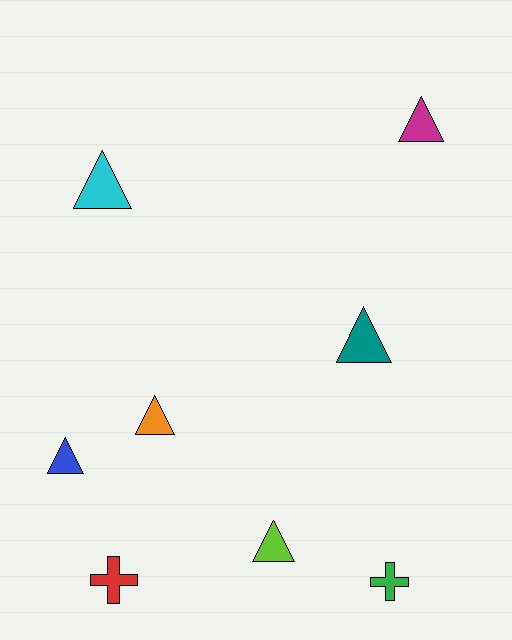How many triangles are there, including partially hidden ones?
There are 6 triangles.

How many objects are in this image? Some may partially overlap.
There are 8 objects.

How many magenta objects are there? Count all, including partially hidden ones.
There is 1 magenta object.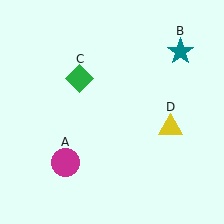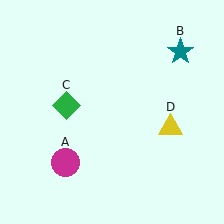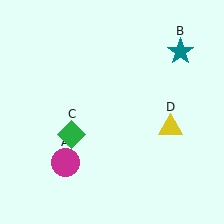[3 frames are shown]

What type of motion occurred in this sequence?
The green diamond (object C) rotated counterclockwise around the center of the scene.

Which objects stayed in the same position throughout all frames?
Magenta circle (object A) and teal star (object B) and yellow triangle (object D) remained stationary.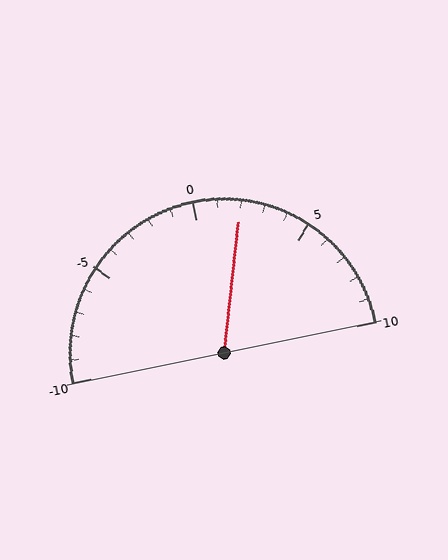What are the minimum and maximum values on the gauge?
The gauge ranges from -10 to 10.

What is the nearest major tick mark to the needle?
The nearest major tick mark is 0.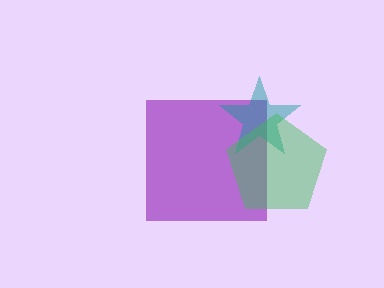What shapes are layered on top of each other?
The layered shapes are: a purple square, a teal star, a green pentagon.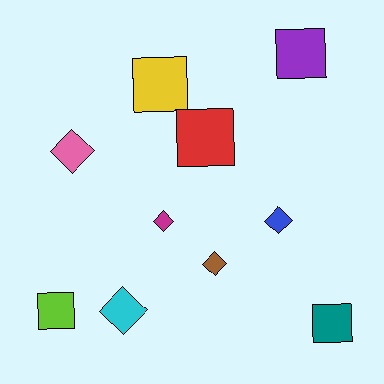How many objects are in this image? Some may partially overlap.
There are 10 objects.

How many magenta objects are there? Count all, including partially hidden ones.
There is 1 magenta object.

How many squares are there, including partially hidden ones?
There are 5 squares.